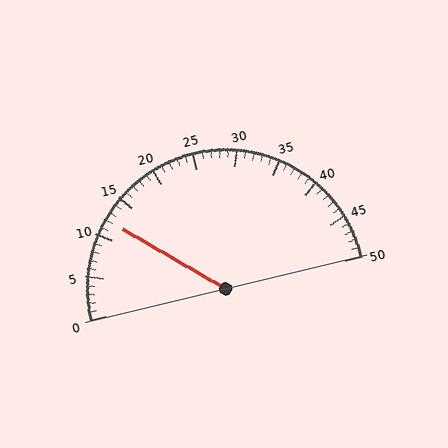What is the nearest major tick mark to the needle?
The nearest major tick mark is 10.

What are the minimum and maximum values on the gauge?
The gauge ranges from 0 to 50.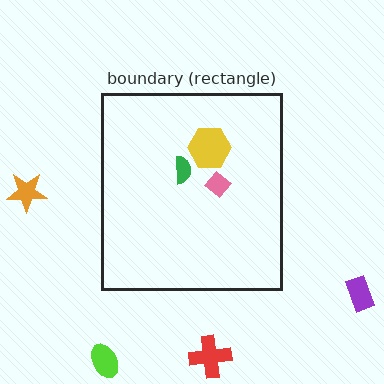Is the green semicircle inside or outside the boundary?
Inside.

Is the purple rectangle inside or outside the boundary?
Outside.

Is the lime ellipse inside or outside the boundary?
Outside.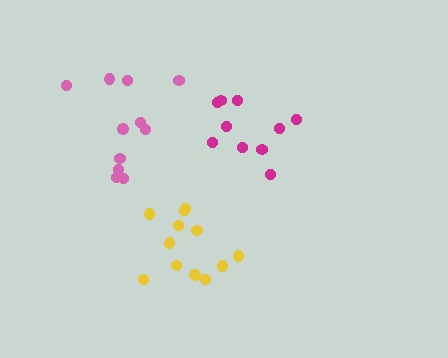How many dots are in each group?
Group 1: 10 dots, Group 2: 11 dots, Group 3: 12 dots (33 total).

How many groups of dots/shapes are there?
There are 3 groups.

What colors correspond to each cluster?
The clusters are colored: magenta, pink, yellow.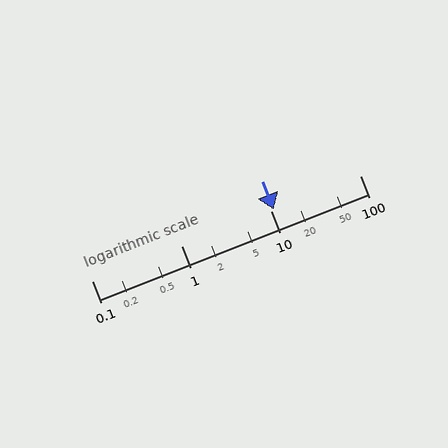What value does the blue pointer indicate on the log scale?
The pointer indicates approximately 11.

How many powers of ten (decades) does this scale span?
The scale spans 3 decades, from 0.1 to 100.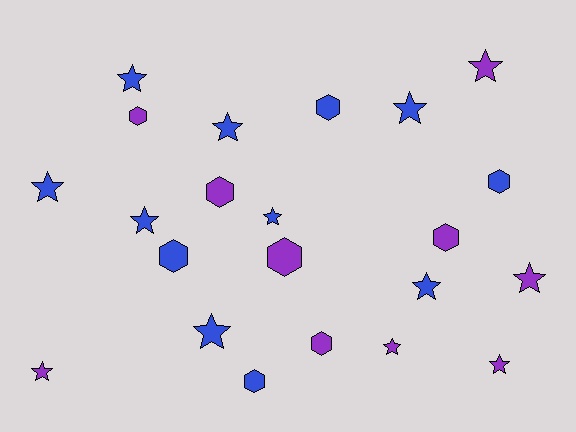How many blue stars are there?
There are 8 blue stars.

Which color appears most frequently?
Blue, with 12 objects.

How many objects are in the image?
There are 22 objects.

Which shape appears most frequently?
Star, with 13 objects.